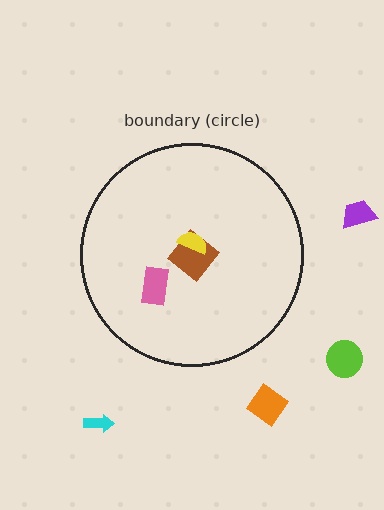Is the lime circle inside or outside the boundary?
Outside.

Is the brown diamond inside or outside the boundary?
Inside.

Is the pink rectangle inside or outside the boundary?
Inside.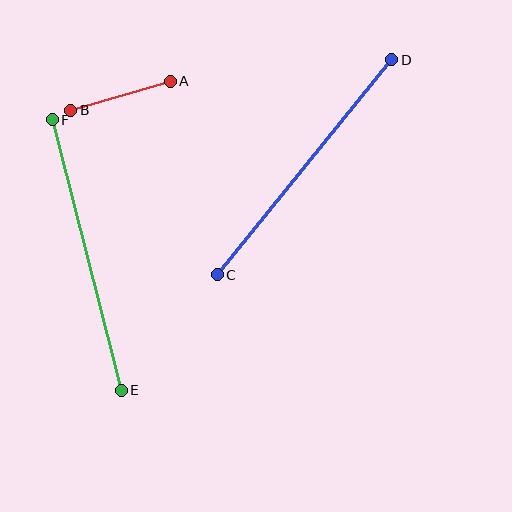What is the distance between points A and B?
The distance is approximately 104 pixels.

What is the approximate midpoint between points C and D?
The midpoint is at approximately (305, 167) pixels.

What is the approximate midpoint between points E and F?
The midpoint is at approximately (87, 255) pixels.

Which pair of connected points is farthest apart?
Points E and F are farthest apart.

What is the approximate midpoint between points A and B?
The midpoint is at approximately (121, 96) pixels.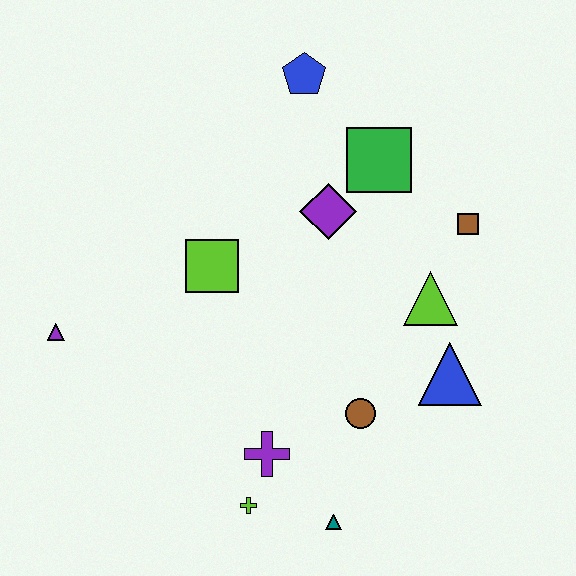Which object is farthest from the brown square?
The purple triangle is farthest from the brown square.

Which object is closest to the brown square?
The lime triangle is closest to the brown square.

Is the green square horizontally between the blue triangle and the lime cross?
Yes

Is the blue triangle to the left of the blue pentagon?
No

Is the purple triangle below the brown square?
Yes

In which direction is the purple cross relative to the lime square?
The purple cross is below the lime square.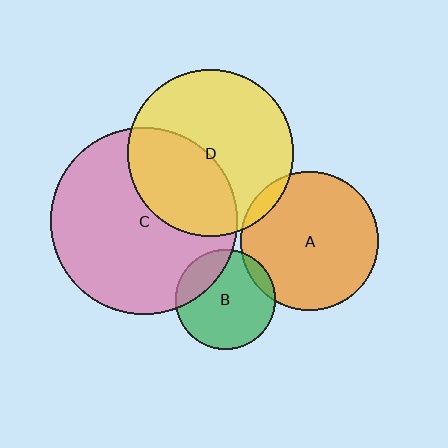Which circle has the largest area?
Circle C (pink).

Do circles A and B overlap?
Yes.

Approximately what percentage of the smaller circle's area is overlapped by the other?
Approximately 10%.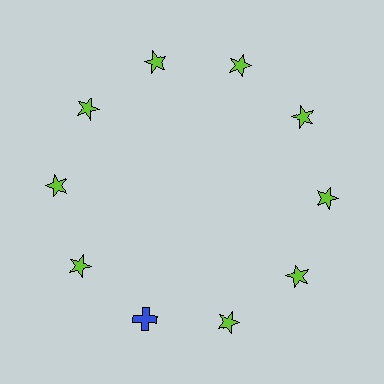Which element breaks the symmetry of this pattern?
The blue cross at roughly the 7 o'clock position breaks the symmetry. All other shapes are lime stars.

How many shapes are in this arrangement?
There are 10 shapes arranged in a ring pattern.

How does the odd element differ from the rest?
It differs in both color (blue instead of lime) and shape (cross instead of star).